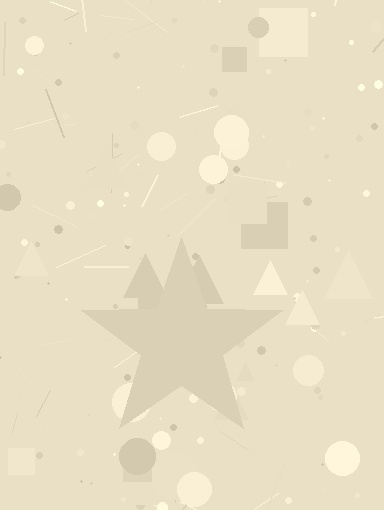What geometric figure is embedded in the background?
A star is embedded in the background.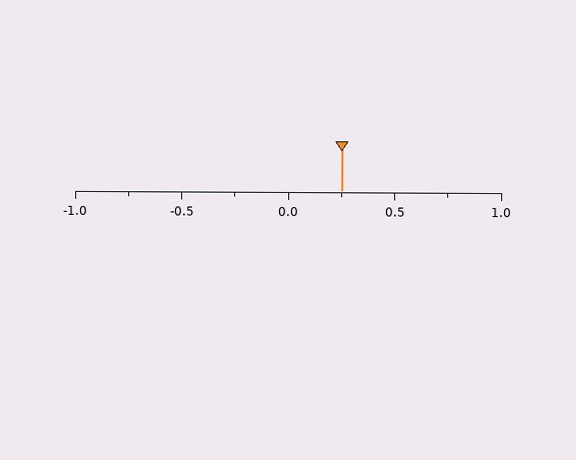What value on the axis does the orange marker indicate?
The marker indicates approximately 0.25.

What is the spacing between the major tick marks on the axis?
The major ticks are spaced 0.5 apart.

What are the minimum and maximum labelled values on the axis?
The axis runs from -1.0 to 1.0.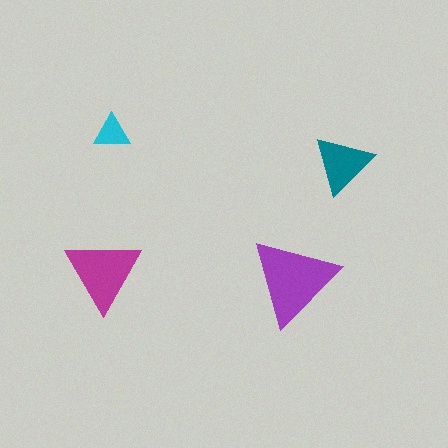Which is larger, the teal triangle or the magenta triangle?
The magenta one.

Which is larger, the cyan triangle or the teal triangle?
The teal one.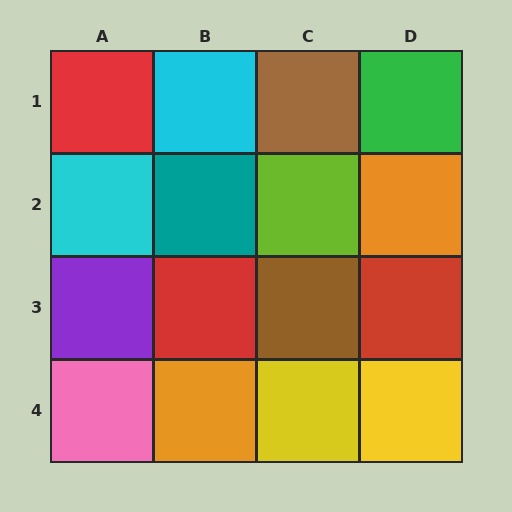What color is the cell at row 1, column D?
Green.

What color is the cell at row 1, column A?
Red.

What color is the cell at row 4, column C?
Yellow.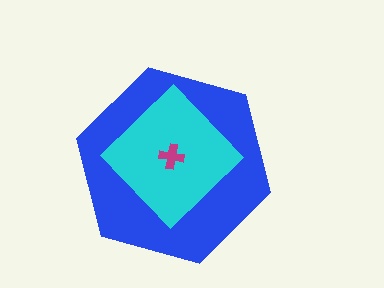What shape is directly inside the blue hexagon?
The cyan diamond.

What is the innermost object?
The magenta cross.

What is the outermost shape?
The blue hexagon.